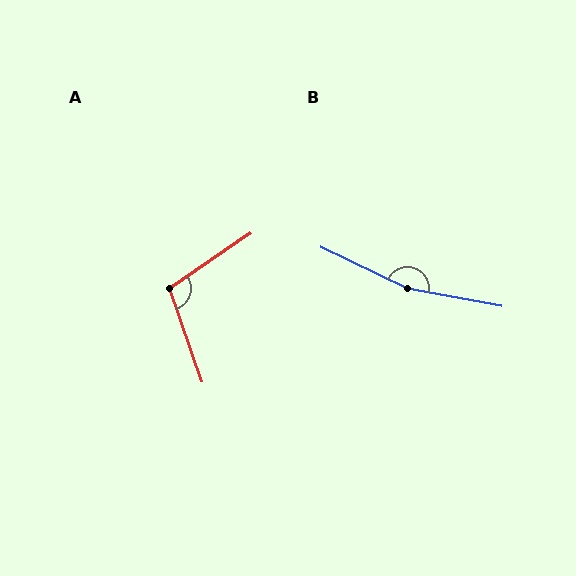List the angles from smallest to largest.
A (105°), B (165°).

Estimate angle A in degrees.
Approximately 105 degrees.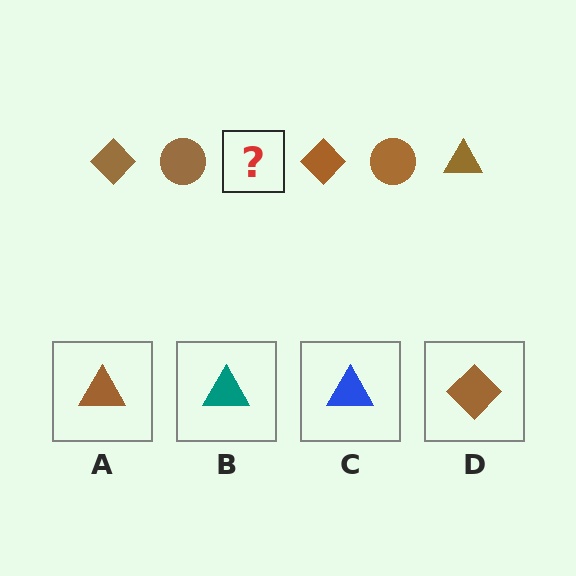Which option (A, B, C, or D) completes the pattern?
A.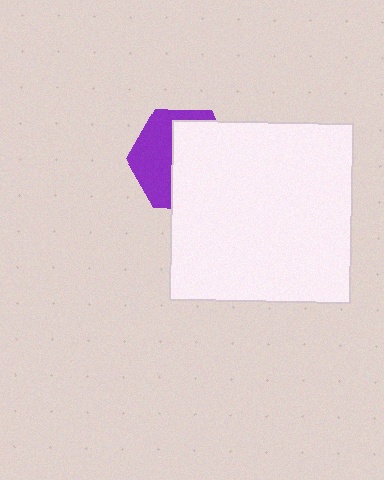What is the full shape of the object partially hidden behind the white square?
The partially hidden object is a purple hexagon.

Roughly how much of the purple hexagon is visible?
A small part of it is visible (roughly 42%).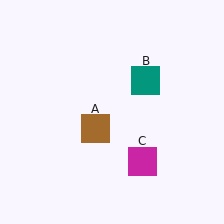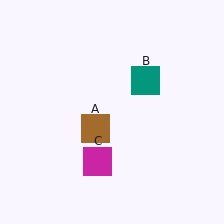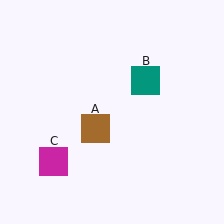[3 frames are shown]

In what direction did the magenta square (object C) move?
The magenta square (object C) moved left.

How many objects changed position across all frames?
1 object changed position: magenta square (object C).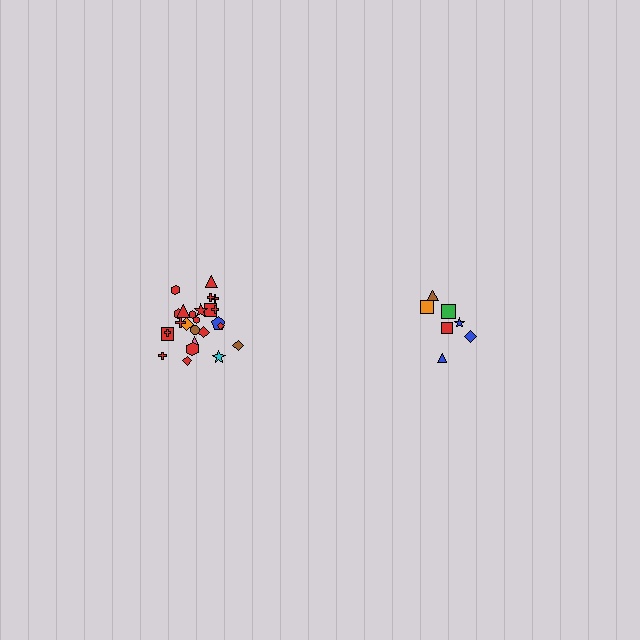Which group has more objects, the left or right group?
The left group.